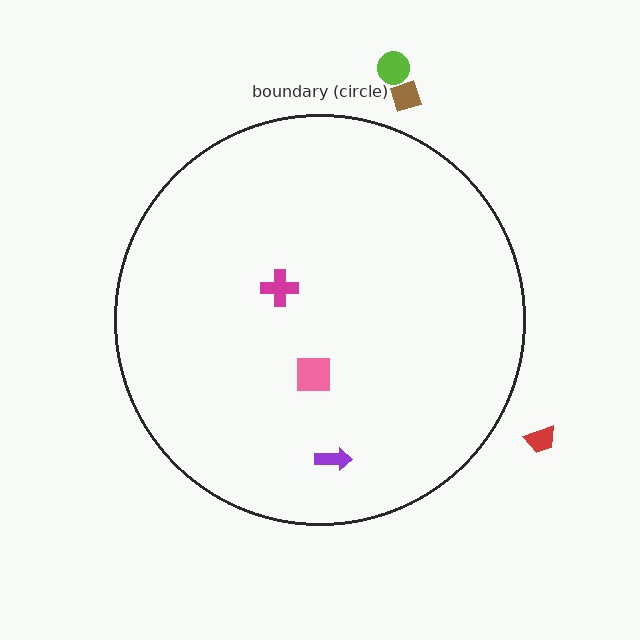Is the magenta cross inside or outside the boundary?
Inside.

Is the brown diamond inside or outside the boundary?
Outside.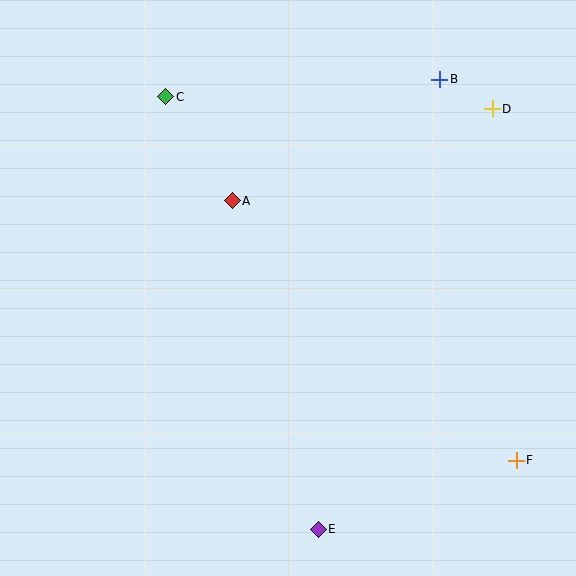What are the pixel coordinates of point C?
Point C is at (166, 97).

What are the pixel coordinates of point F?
Point F is at (516, 460).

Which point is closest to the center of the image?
Point A at (232, 201) is closest to the center.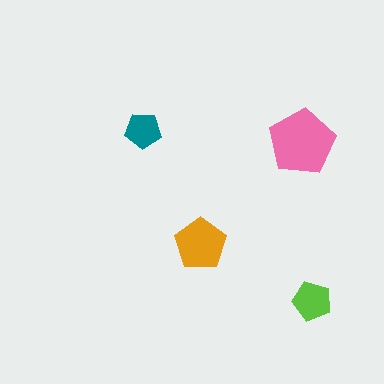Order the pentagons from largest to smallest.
the pink one, the orange one, the lime one, the teal one.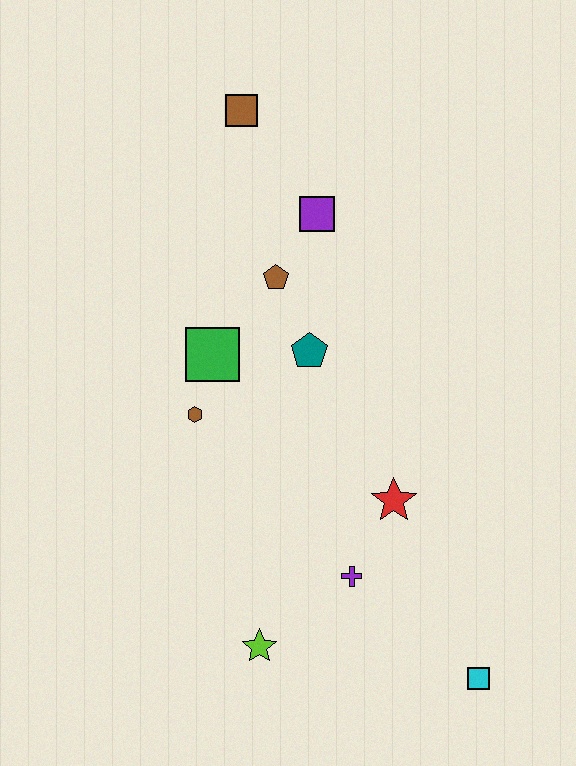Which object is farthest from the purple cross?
The brown square is farthest from the purple cross.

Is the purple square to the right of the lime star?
Yes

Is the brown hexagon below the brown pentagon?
Yes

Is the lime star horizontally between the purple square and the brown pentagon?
No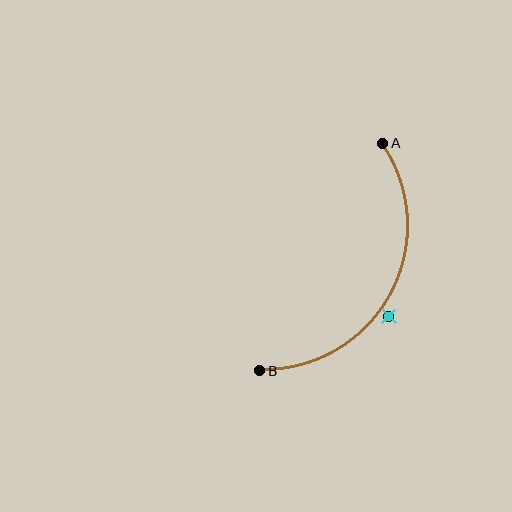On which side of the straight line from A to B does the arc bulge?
The arc bulges to the right of the straight line connecting A and B.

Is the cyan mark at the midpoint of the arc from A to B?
No — the cyan mark does not lie on the arc at all. It sits slightly outside the curve.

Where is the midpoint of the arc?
The arc midpoint is the point on the curve farthest from the straight line joining A and B. It sits to the right of that line.